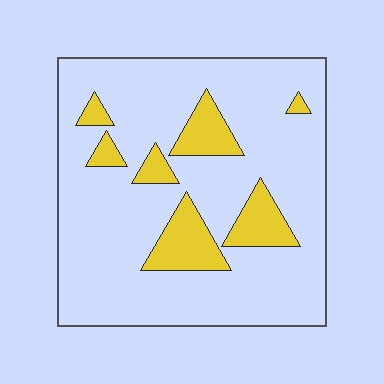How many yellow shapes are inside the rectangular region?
7.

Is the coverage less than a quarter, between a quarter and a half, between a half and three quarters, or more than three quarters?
Less than a quarter.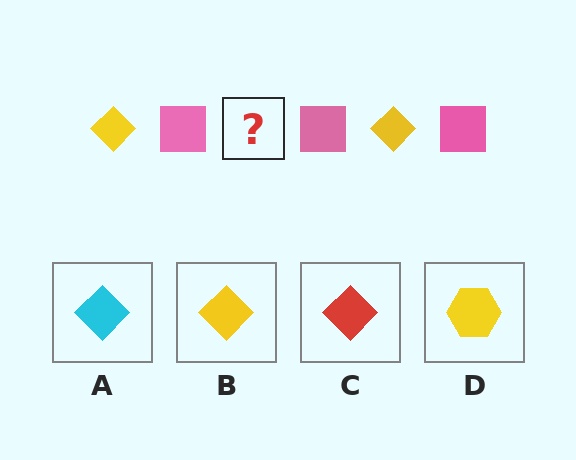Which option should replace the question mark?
Option B.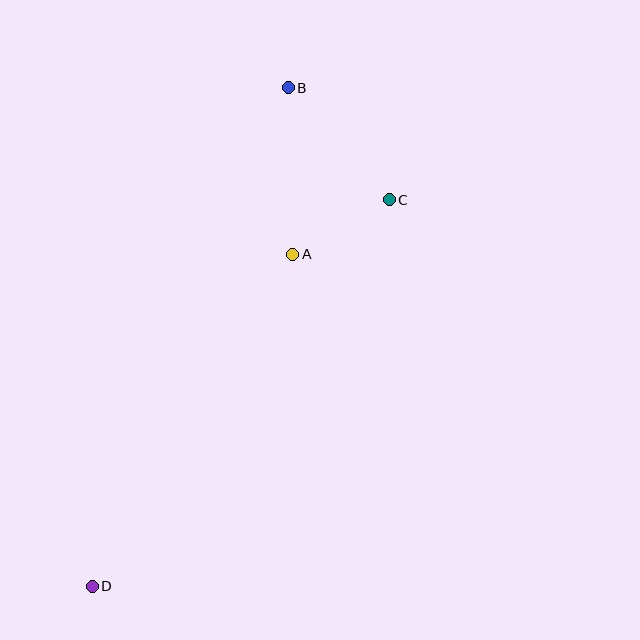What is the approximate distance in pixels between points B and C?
The distance between B and C is approximately 151 pixels.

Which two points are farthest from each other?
Points B and D are farthest from each other.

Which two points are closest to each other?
Points A and C are closest to each other.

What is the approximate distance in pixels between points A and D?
The distance between A and D is approximately 388 pixels.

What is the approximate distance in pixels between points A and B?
The distance between A and B is approximately 167 pixels.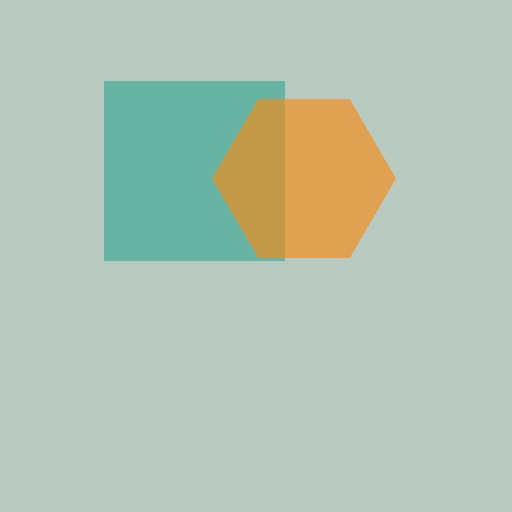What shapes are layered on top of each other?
The layered shapes are: a teal square, an orange hexagon.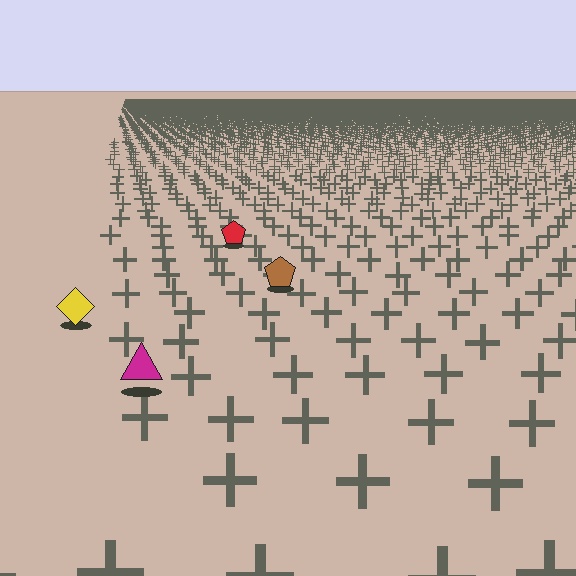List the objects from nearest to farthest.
From nearest to farthest: the magenta triangle, the yellow diamond, the brown pentagon, the red pentagon.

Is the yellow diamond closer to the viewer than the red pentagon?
Yes. The yellow diamond is closer — you can tell from the texture gradient: the ground texture is coarser near it.